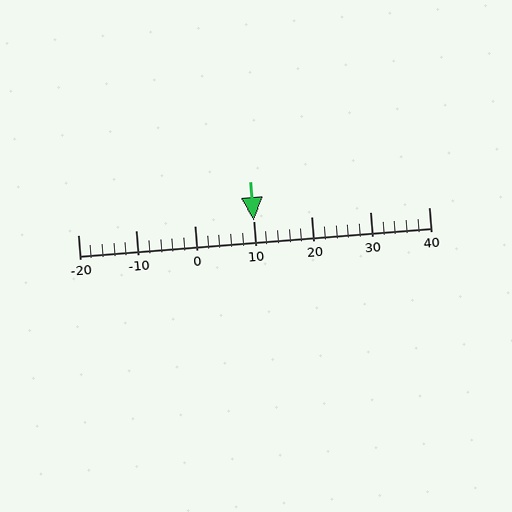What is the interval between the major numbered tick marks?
The major tick marks are spaced 10 units apart.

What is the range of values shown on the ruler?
The ruler shows values from -20 to 40.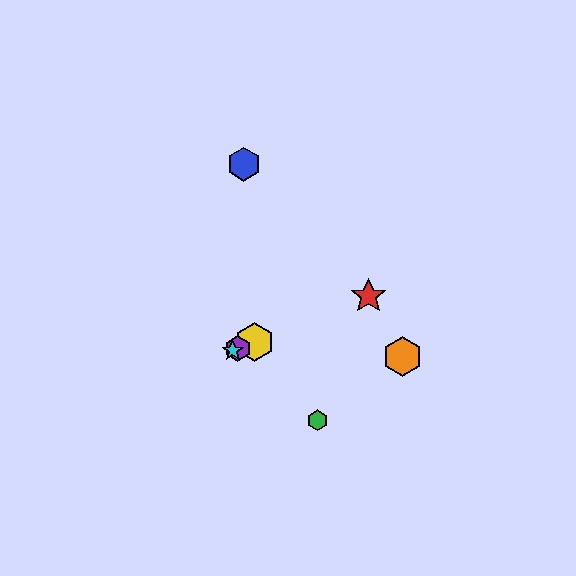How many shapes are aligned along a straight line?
4 shapes (the red star, the yellow hexagon, the purple hexagon, the cyan star) are aligned along a straight line.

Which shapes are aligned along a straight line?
The red star, the yellow hexagon, the purple hexagon, the cyan star are aligned along a straight line.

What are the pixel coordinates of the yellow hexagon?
The yellow hexagon is at (254, 342).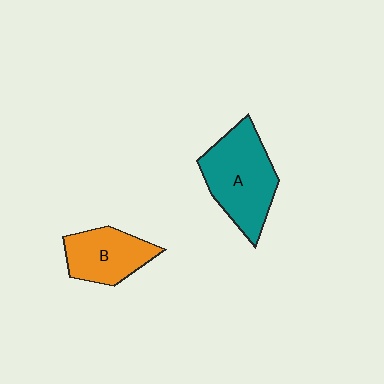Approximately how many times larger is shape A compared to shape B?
Approximately 1.5 times.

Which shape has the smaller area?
Shape B (orange).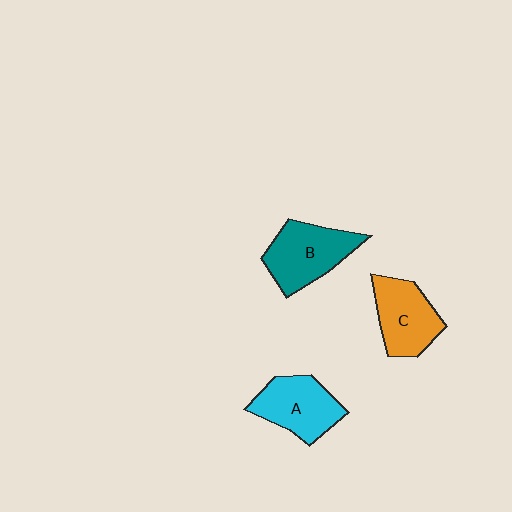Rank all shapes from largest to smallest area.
From largest to smallest: B (teal), A (cyan), C (orange).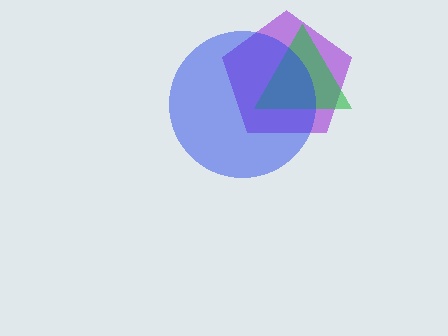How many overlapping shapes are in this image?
There are 3 overlapping shapes in the image.